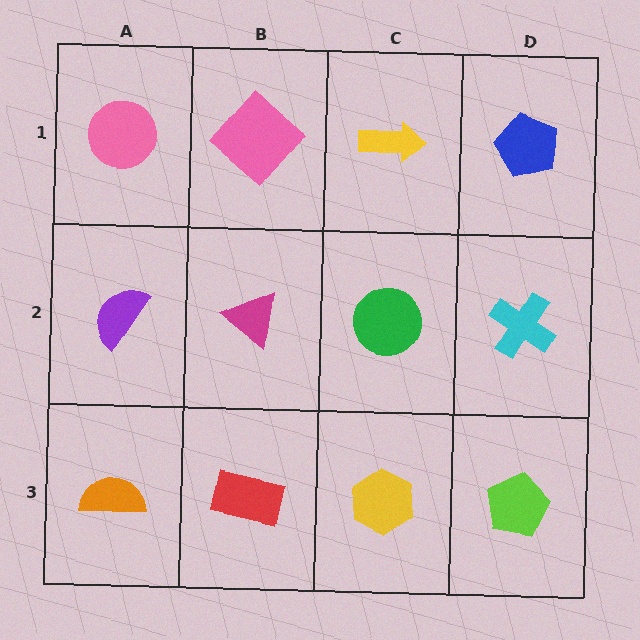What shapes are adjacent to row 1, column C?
A green circle (row 2, column C), a pink diamond (row 1, column B), a blue pentagon (row 1, column D).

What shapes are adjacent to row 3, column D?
A cyan cross (row 2, column D), a yellow hexagon (row 3, column C).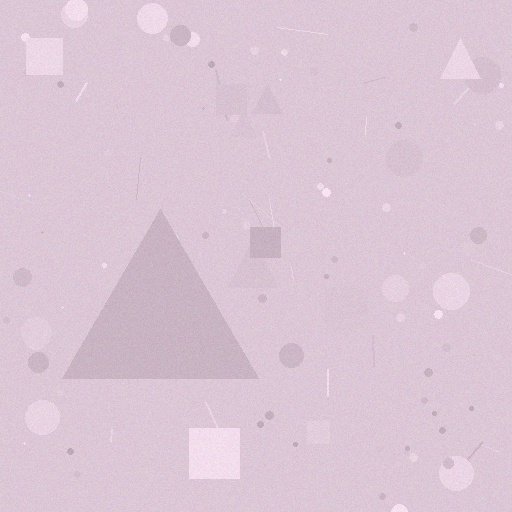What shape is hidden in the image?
A triangle is hidden in the image.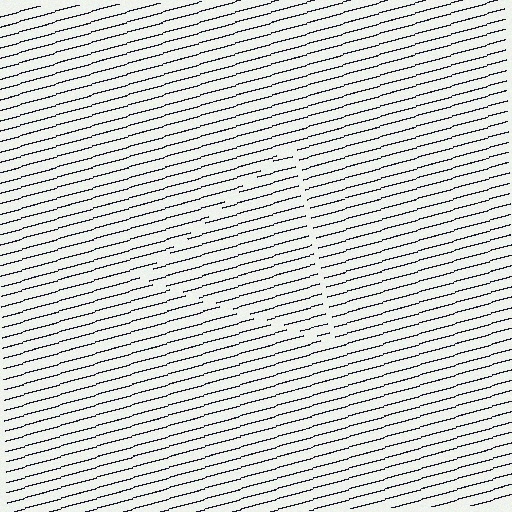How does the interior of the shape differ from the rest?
The interior of the shape contains the same grating, shifted by half a period — the contour is defined by the phase discontinuity where line-ends from the inner and outer gratings abut.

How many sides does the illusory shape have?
3 sides — the line-ends trace a triangle.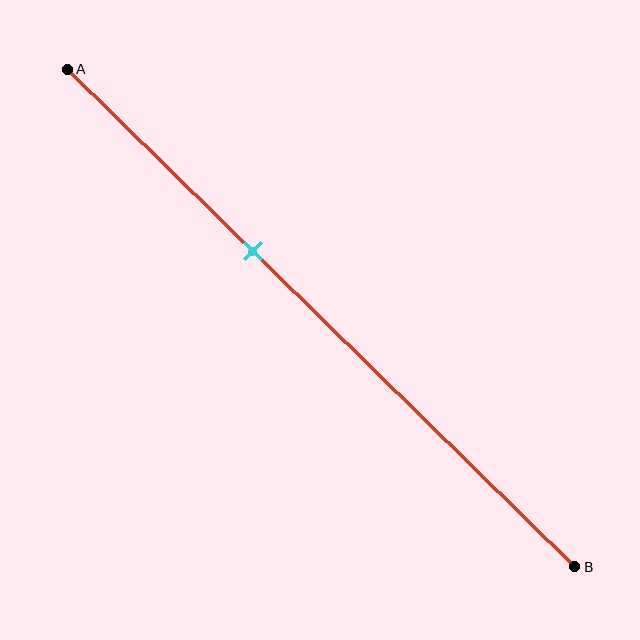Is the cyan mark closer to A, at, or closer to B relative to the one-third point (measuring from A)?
The cyan mark is closer to point B than the one-third point of segment AB.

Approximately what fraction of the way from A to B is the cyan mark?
The cyan mark is approximately 35% of the way from A to B.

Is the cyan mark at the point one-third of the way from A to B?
No, the mark is at about 35% from A, not at the 33% one-third point.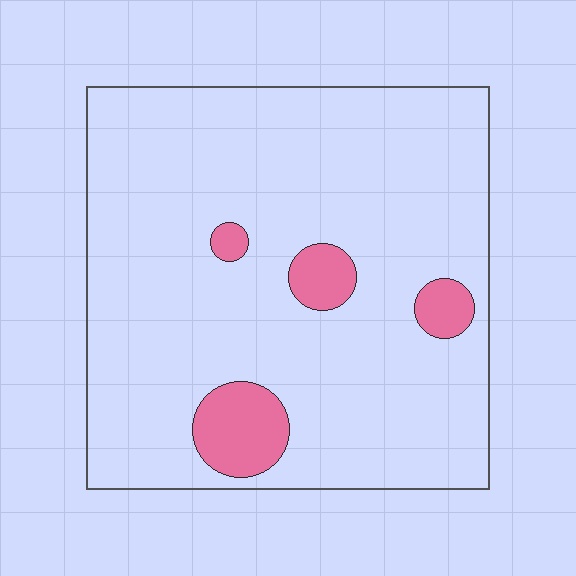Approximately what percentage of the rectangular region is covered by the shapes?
Approximately 10%.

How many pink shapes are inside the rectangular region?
4.